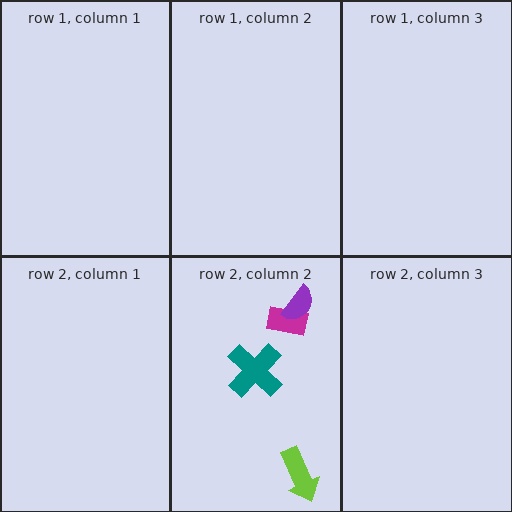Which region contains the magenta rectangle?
The row 2, column 2 region.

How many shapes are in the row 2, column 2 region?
4.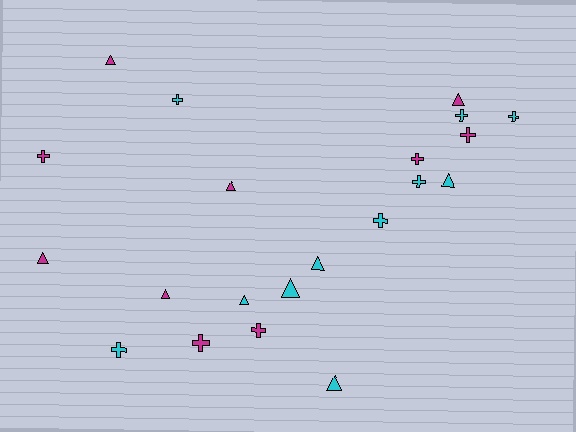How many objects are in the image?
There are 21 objects.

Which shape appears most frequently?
Cross, with 11 objects.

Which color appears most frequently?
Cyan, with 11 objects.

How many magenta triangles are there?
There are 5 magenta triangles.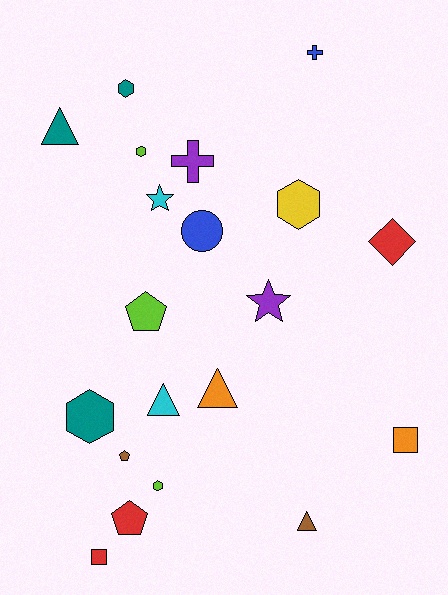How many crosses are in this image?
There are 2 crosses.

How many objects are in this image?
There are 20 objects.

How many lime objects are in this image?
There are 3 lime objects.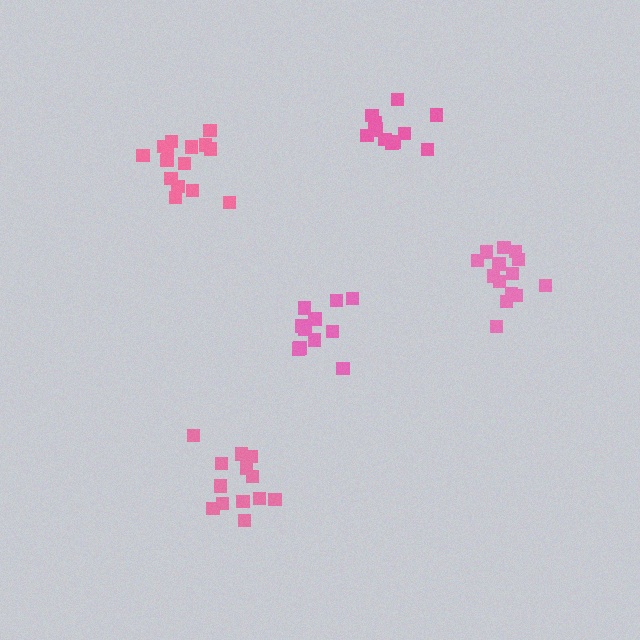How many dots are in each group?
Group 1: 11 dots, Group 2: 13 dots, Group 3: 13 dots, Group 4: 15 dots, Group 5: 14 dots (66 total).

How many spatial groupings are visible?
There are 5 spatial groupings.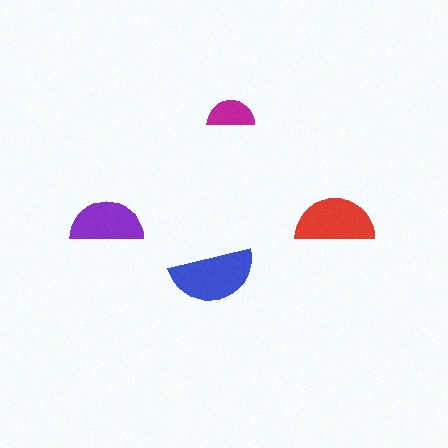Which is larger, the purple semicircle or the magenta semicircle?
The purple one.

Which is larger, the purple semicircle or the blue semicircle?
The blue one.